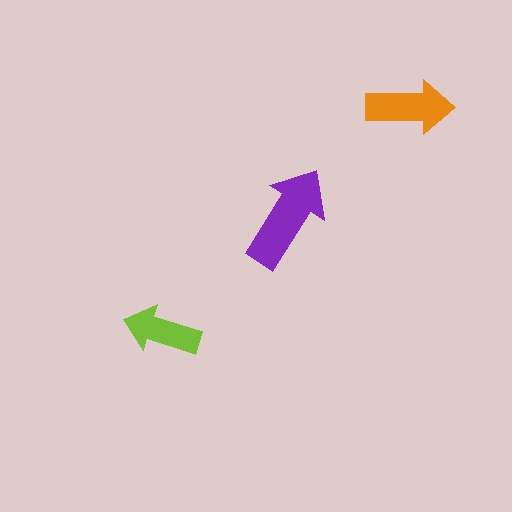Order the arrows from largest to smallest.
the purple one, the orange one, the lime one.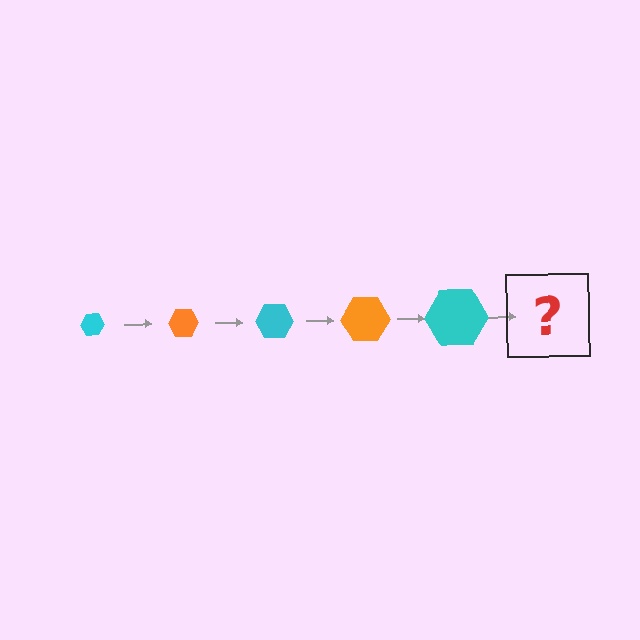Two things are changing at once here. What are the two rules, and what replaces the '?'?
The two rules are that the hexagon grows larger each step and the color cycles through cyan and orange. The '?' should be an orange hexagon, larger than the previous one.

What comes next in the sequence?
The next element should be an orange hexagon, larger than the previous one.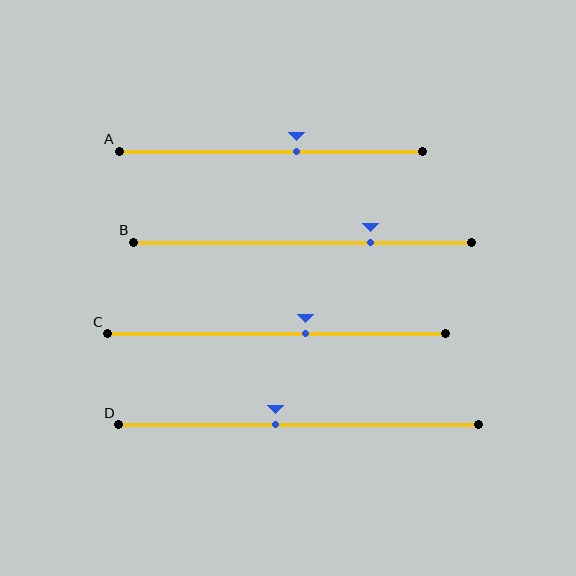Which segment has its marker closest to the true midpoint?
Segment D has its marker closest to the true midpoint.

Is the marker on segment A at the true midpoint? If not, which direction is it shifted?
No, the marker on segment A is shifted to the right by about 8% of the segment length.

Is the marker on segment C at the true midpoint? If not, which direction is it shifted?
No, the marker on segment C is shifted to the right by about 9% of the segment length.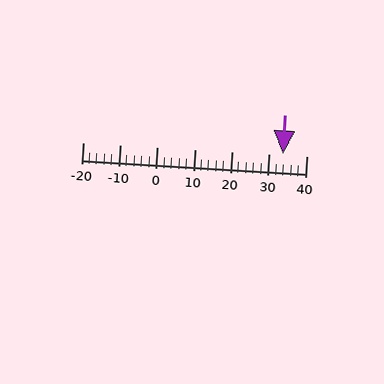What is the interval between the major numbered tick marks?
The major tick marks are spaced 10 units apart.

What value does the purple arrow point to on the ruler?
The purple arrow points to approximately 34.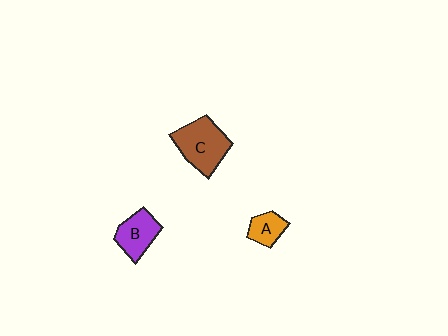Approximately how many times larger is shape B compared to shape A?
Approximately 1.6 times.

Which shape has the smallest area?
Shape A (orange).